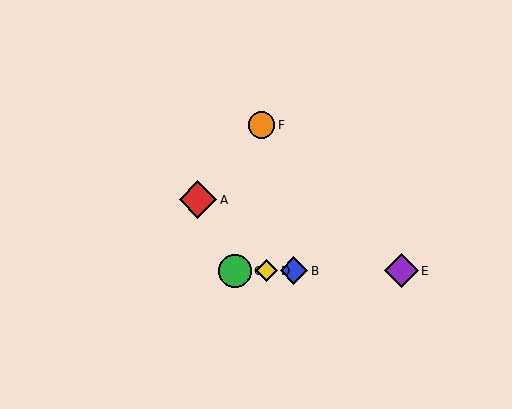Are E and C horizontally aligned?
Yes, both are at y≈271.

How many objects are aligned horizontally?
4 objects (B, C, D, E) are aligned horizontally.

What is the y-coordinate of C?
Object C is at y≈271.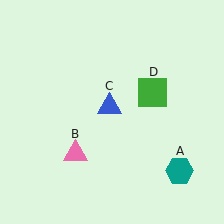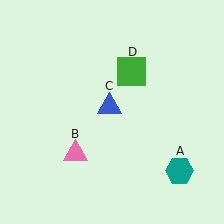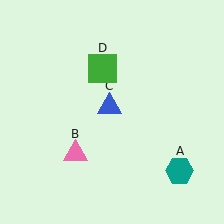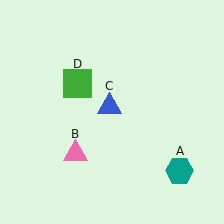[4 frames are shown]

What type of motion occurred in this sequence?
The green square (object D) rotated counterclockwise around the center of the scene.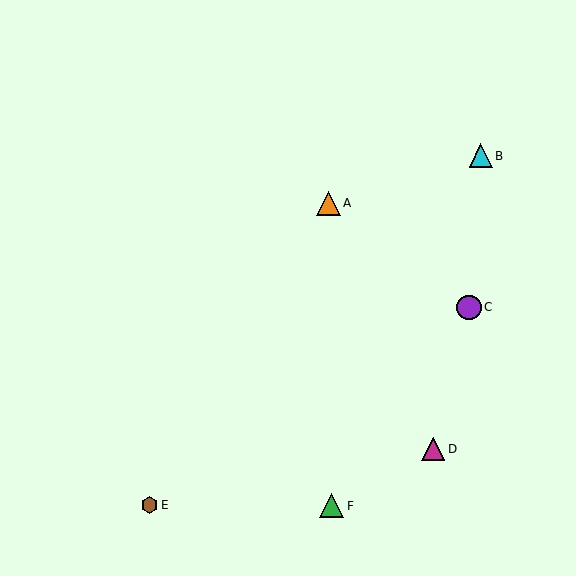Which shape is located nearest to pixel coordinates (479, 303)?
The purple circle (labeled C) at (469, 307) is nearest to that location.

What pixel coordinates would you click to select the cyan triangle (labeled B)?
Click at (481, 156) to select the cyan triangle B.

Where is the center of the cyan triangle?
The center of the cyan triangle is at (481, 156).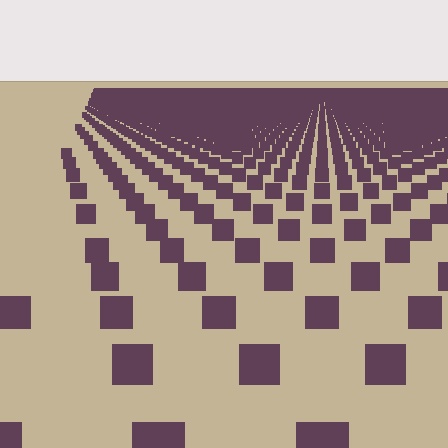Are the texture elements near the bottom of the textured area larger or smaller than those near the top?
Larger. Near the bottom, elements are closer to the viewer and appear at a bigger on-screen size.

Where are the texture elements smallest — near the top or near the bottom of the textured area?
Near the top.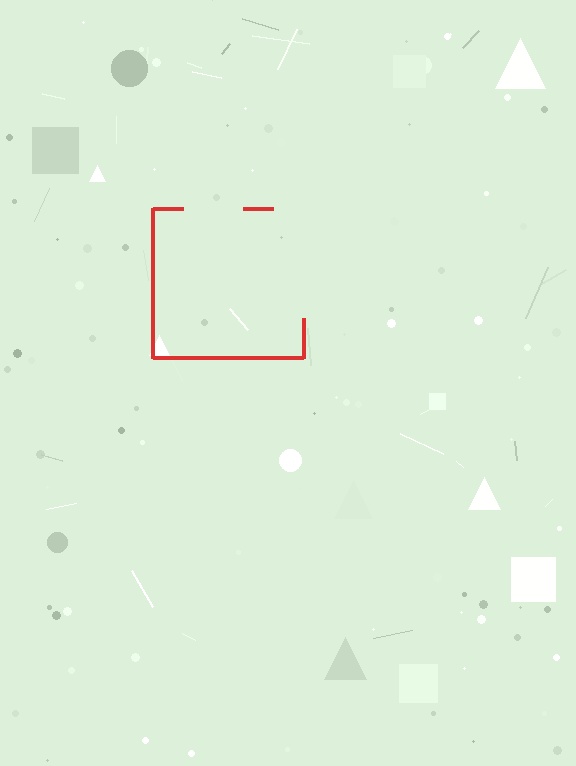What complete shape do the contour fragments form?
The contour fragments form a square.